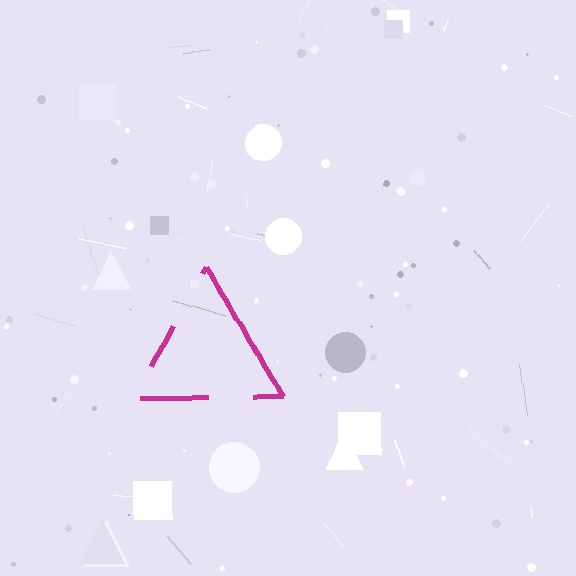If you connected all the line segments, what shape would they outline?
They would outline a triangle.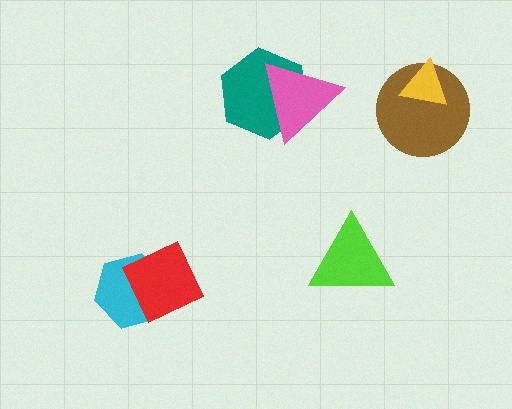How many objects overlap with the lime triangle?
0 objects overlap with the lime triangle.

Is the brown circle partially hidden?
Yes, it is partially covered by another shape.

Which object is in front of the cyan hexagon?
The red diamond is in front of the cyan hexagon.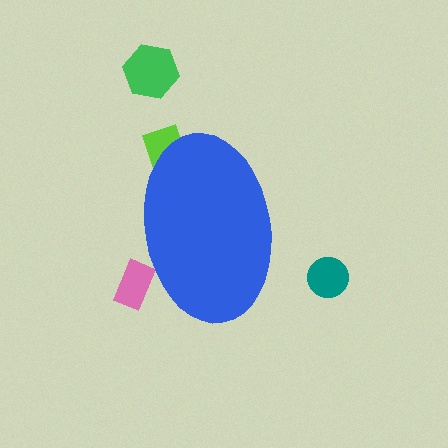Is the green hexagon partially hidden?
No, the green hexagon is fully visible.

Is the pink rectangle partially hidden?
Yes, the pink rectangle is partially hidden behind the blue ellipse.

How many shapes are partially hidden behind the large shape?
2 shapes are partially hidden.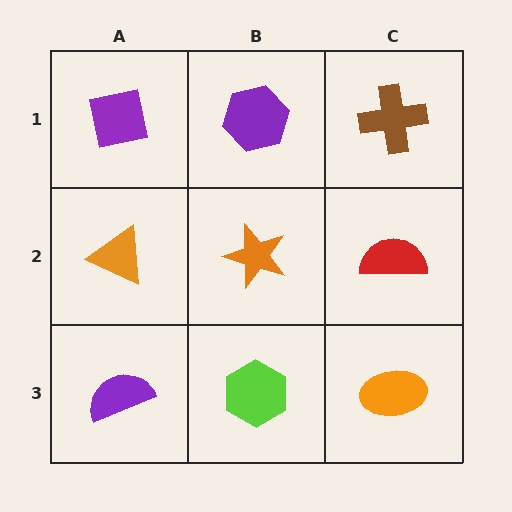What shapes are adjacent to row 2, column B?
A purple hexagon (row 1, column B), a lime hexagon (row 3, column B), an orange triangle (row 2, column A), a red semicircle (row 2, column C).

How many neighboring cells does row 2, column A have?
3.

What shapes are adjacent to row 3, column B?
An orange star (row 2, column B), a purple semicircle (row 3, column A), an orange ellipse (row 3, column C).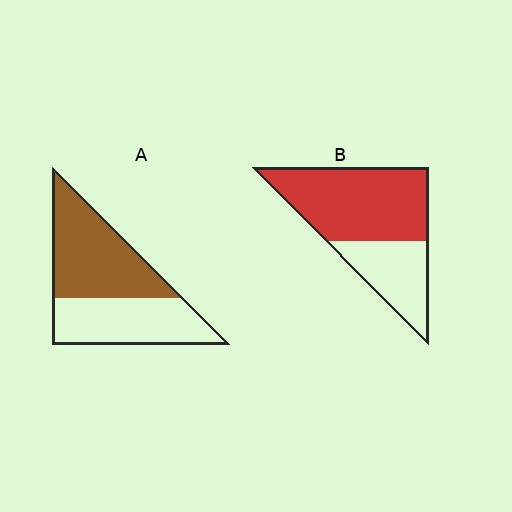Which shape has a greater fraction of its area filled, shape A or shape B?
Shape B.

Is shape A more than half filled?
Yes.